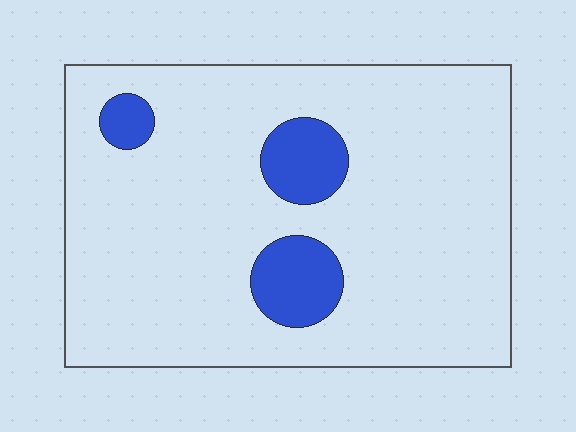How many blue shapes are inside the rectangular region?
3.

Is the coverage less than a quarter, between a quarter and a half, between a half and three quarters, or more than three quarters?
Less than a quarter.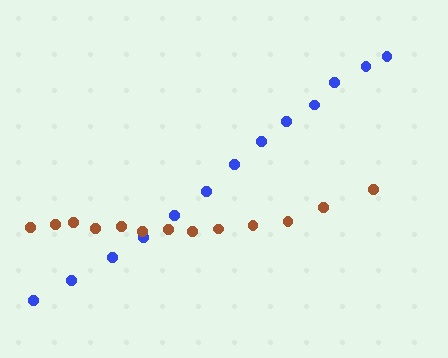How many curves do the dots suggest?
There are 2 distinct paths.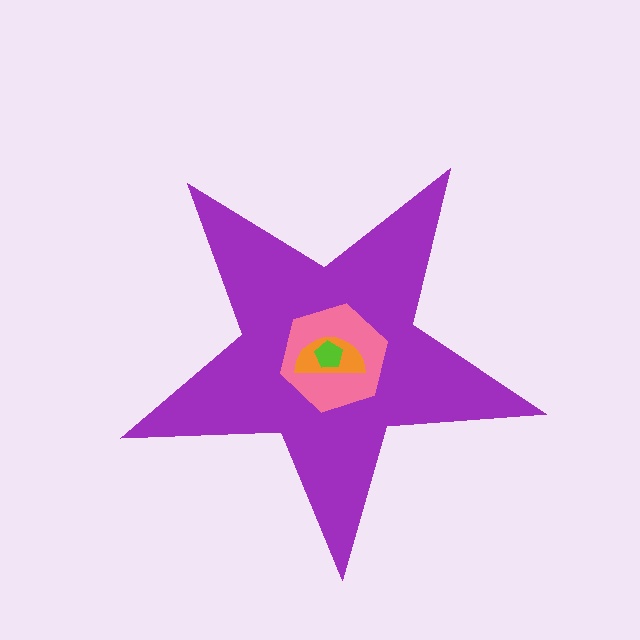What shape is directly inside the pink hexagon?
The orange semicircle.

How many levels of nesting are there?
4.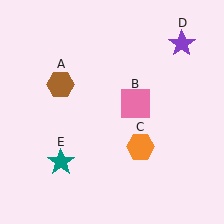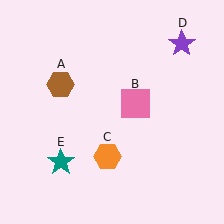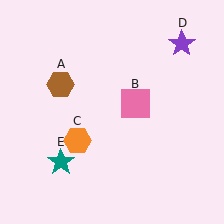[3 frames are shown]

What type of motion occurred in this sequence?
The orange hexagon (object C) rotated clockwise around the center of the scene.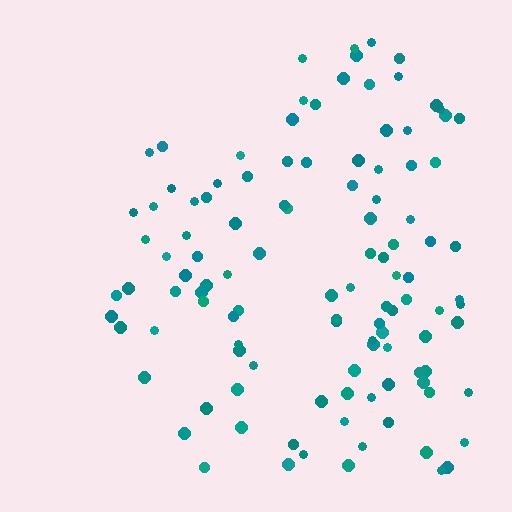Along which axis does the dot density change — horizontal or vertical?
Horizontal.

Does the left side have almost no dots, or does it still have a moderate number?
Still a moderate number, just noticeably fewer than the right.